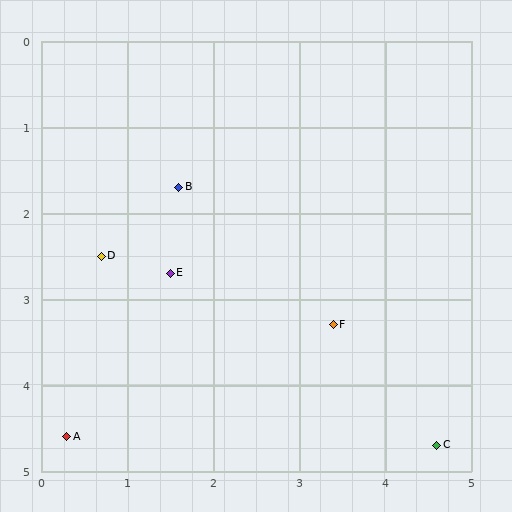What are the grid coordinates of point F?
Point F is at approximately (3.4, 3.3).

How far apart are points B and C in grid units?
Points B and C are about 4.2 grid units apart.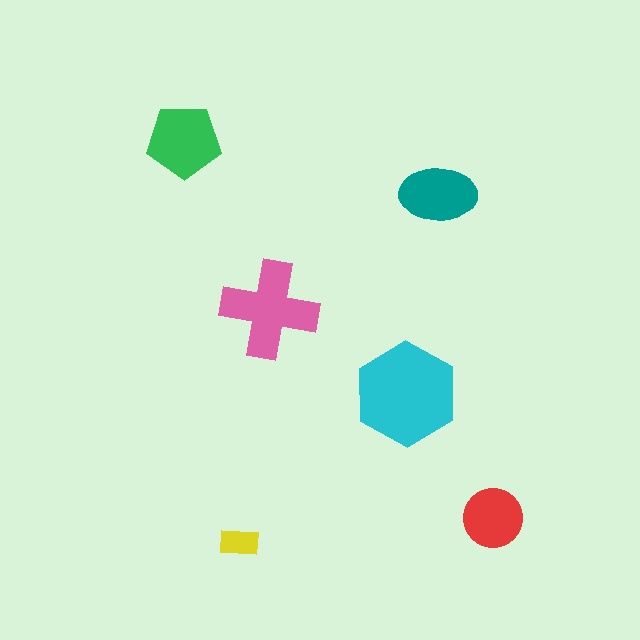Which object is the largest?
The cyan hexagon.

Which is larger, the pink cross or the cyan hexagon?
The cyan hexagon.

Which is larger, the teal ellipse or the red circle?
The teal ellipse.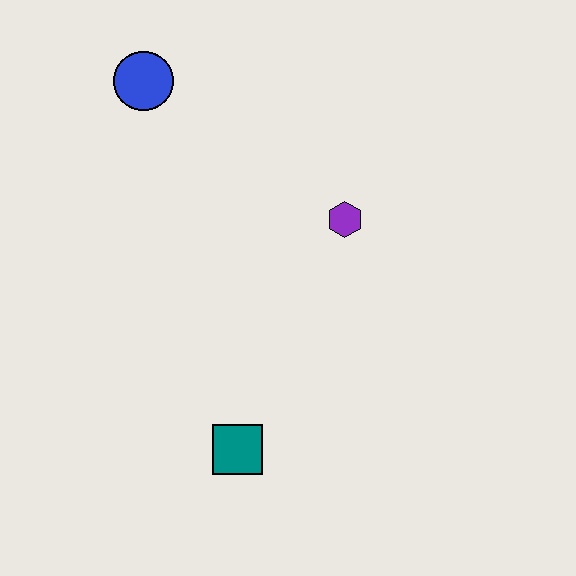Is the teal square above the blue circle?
No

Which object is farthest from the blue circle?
The teal square is farthest from the blue circle.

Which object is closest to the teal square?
The purple hexagon is closest to the teal square.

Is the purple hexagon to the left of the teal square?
No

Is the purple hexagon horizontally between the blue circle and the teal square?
No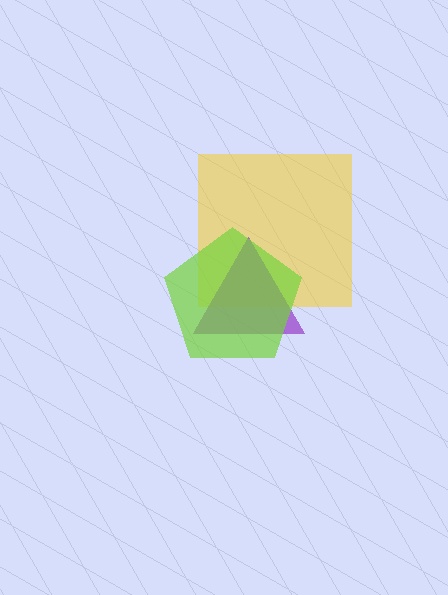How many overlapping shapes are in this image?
There are 3 overlapping shapes in the image.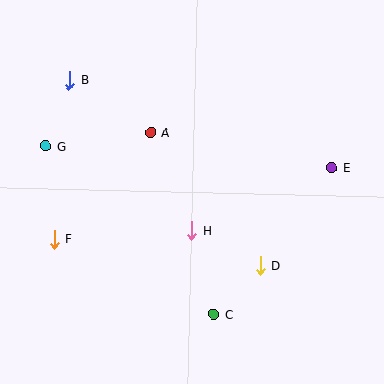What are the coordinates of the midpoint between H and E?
The midpoint between H and E is at (262, 199).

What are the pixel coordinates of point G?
Point G is at (46, 146).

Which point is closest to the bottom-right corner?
Point D is closest to the bottom-right corner.